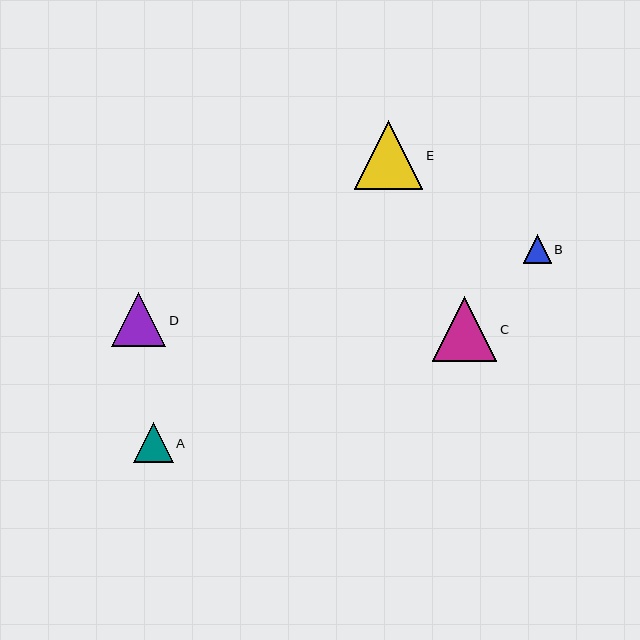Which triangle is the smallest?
Triangle B is the smallest with a size of approximately 28 pixels.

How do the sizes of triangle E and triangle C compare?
Triangle E and triangle C are approximately the same size.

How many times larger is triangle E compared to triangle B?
Triangle E is approximately 2.4 times the size of triangle B.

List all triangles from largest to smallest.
From largest to smallest: E, C, D, A, B.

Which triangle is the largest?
Triangle E is the largest with a size of approximately 68 pixels.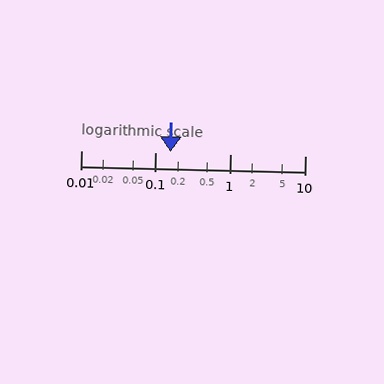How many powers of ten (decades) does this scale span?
The scale spans 3 decades, from 0.01 to 10.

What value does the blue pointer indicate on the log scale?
The pointer indicates approximately 0.16.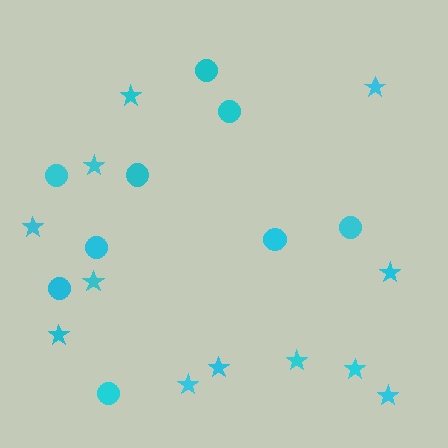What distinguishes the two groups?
There are 2 groups: one group of circles (9) and one group of stars (12).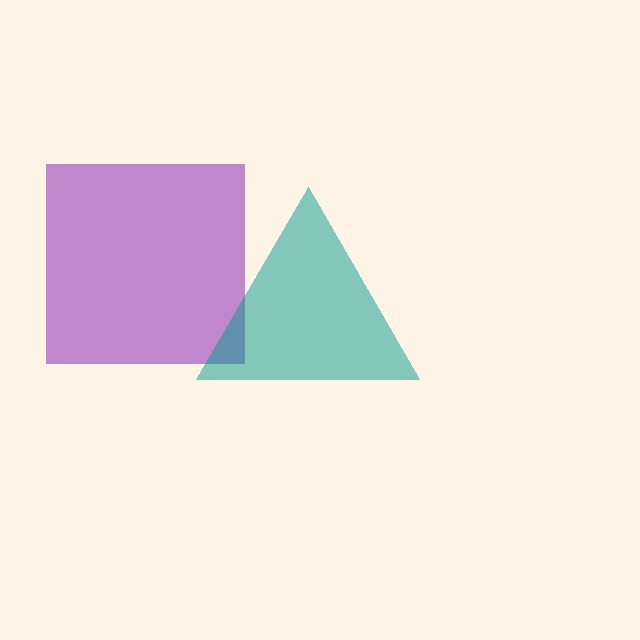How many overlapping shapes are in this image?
There are 2 overlapping shapes in the image.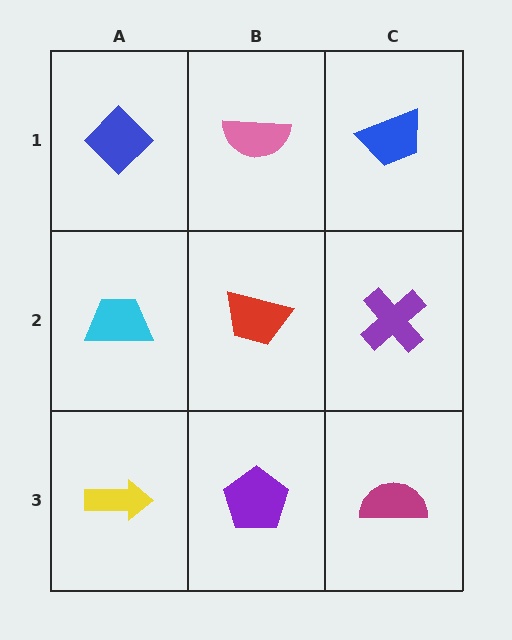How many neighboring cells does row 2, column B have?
4.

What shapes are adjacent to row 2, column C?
A blue trapezoid (row 1, column C), a magenta semicircle (row 3, column C), a red trapezoid (row 2, column B).